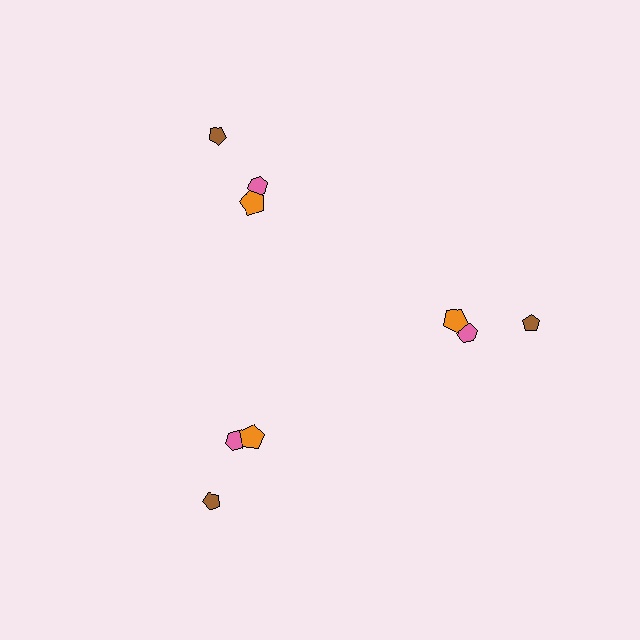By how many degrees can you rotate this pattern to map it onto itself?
The pattern maps onto itself every 120 degrees of rotation.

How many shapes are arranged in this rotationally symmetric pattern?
There are 9 shapes, arranged in 3 groups of 3.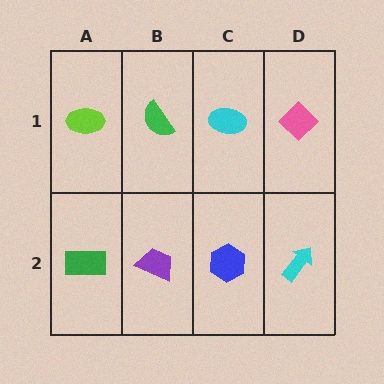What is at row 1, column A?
A lime ellipse.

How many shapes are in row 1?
4 shapes.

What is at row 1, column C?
A cyan ellipse.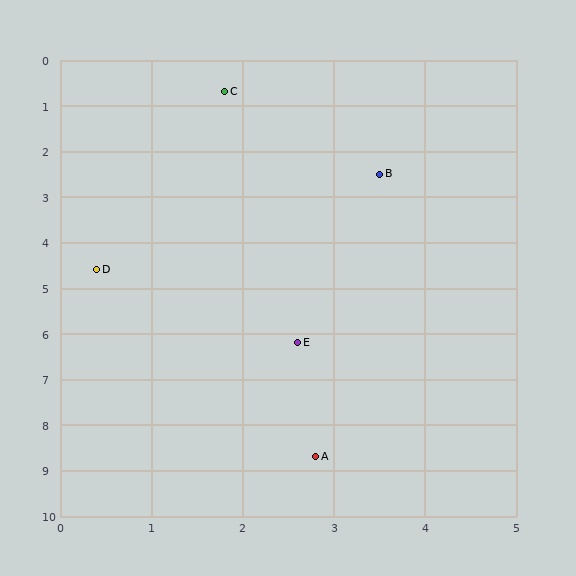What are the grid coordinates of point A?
Point A is at approximately (2.8, 8.7).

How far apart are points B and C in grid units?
Points B and C are about 2.5 grid units apart.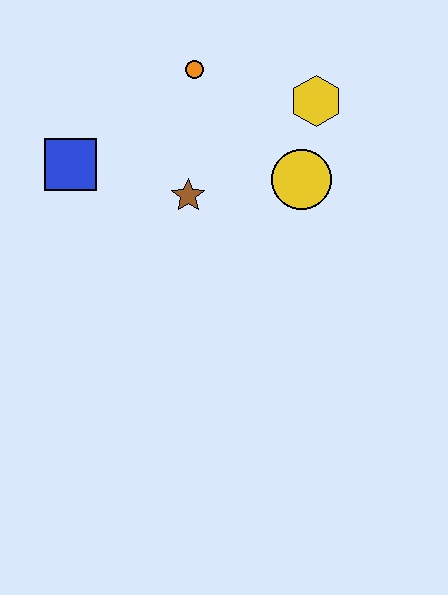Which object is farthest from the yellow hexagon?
The blue square is farthest from the yellow hexagon.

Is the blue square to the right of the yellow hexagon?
No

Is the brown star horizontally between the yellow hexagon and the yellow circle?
No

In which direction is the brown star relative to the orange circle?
The brown star is below the orange circle.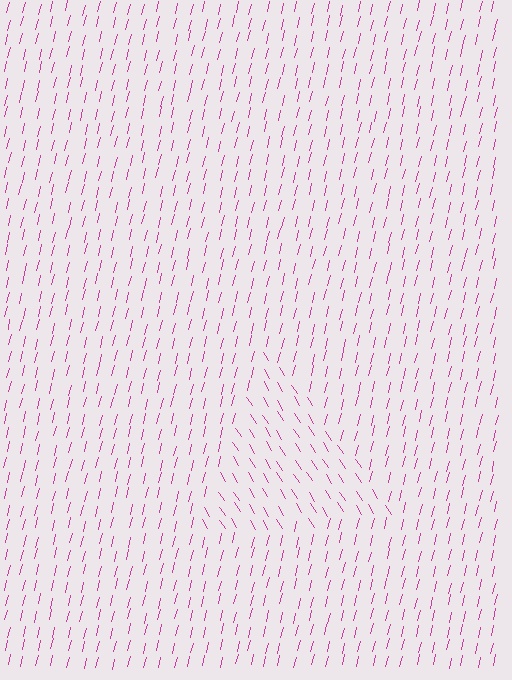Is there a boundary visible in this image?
Yes, there is a texture boundary formed by a change in line orientation.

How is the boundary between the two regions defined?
The boundary is defined purely by a change in line orientation (approximately 45 degrees difference). All lines are the same color and thickness.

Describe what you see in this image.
The image is filled with small magenta line segments. A triangle region in the image has lines oriented differently from the surrounding lines, creating a visible texture boundary.